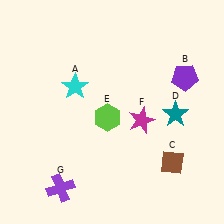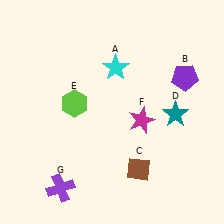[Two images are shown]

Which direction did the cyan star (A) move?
The cyan star (A) moved right.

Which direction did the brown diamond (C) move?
The brown diamond (C) moved left.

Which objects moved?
The objects that moved are: the cyan star (A), the brown diamond (C), the lime hexagon (E).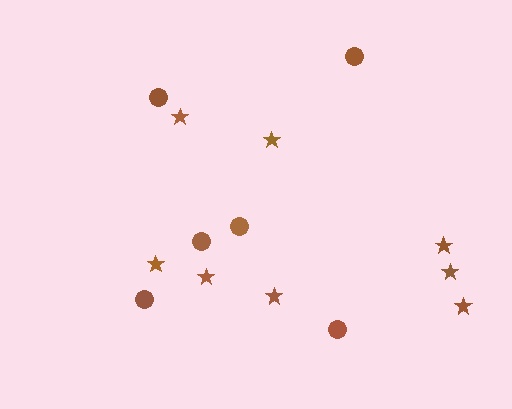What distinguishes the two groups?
There are 2 groups: one group of circles (6) and one group of stars (8).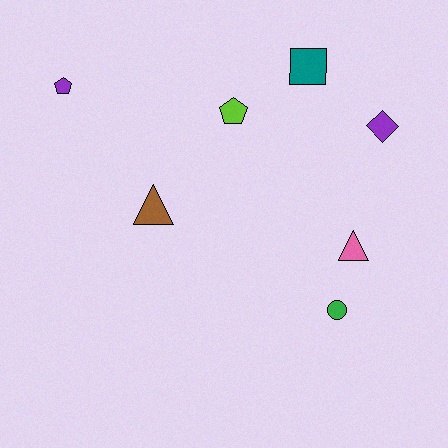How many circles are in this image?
There is 1 circle.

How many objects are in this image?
There are 7 objects.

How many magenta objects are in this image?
There are no magenta objects.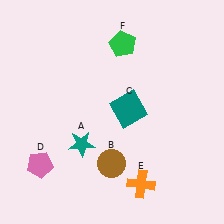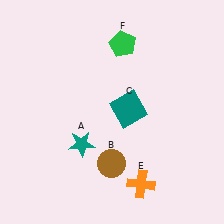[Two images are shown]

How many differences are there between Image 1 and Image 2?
There is 1 difference between the two images.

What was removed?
The pink pentagon (D) was removed in Image 2.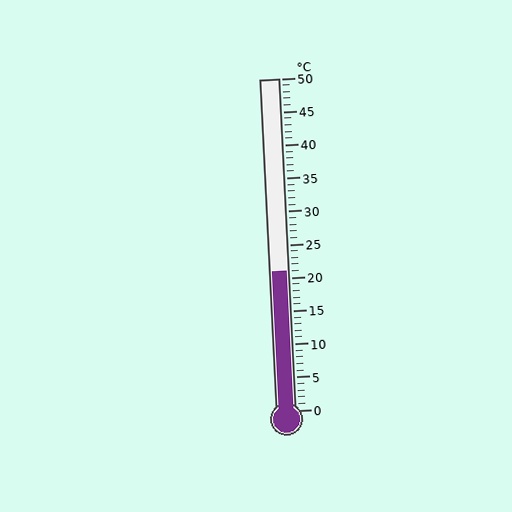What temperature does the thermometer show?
The thermometer shows approximately 21°C.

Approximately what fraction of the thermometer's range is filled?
The thermometer is filled to approximately 40% of its range.